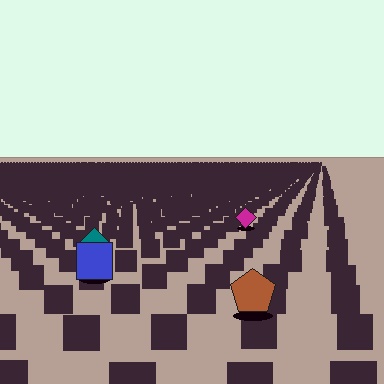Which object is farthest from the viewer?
The magenta diamond is farthest from the viewer. It appears smaller and the ground texture around it is denser.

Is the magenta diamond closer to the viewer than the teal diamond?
No. The teal diamond is closer — you can tell from the texture gradient: the ground texture is coarser near it.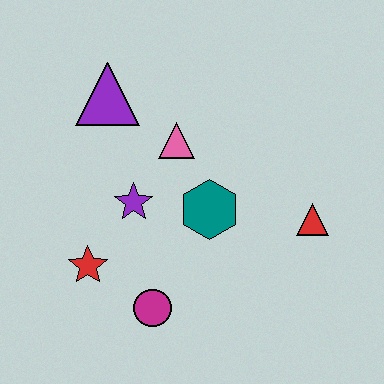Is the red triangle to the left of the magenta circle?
No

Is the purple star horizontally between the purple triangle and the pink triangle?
Yes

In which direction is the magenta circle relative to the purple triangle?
The magenta circle is below the purple triangle.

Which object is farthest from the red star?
The red triangle is farthest from the red star.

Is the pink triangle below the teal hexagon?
No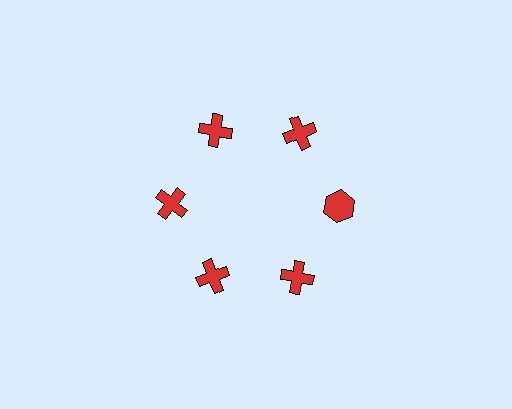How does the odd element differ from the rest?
It has a different shape: hexagon instead of cross.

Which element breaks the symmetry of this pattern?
The red hexagon at roughly the 3 o'clock position breaks the symmetry. All other shapes are red crosses.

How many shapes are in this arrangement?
There are 6 shapes arranged in a ring pattern.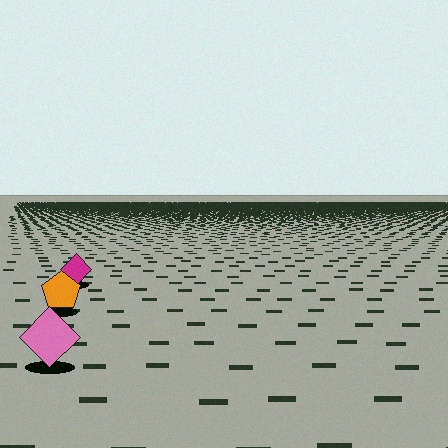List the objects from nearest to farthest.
From nearest to farthest: the pink diamond, the orange pentagon, the magenta diamond.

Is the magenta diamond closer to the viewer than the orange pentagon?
No. The orange pentagon is closer — you can tell from the texture gradient: the ground texture is coarser near it.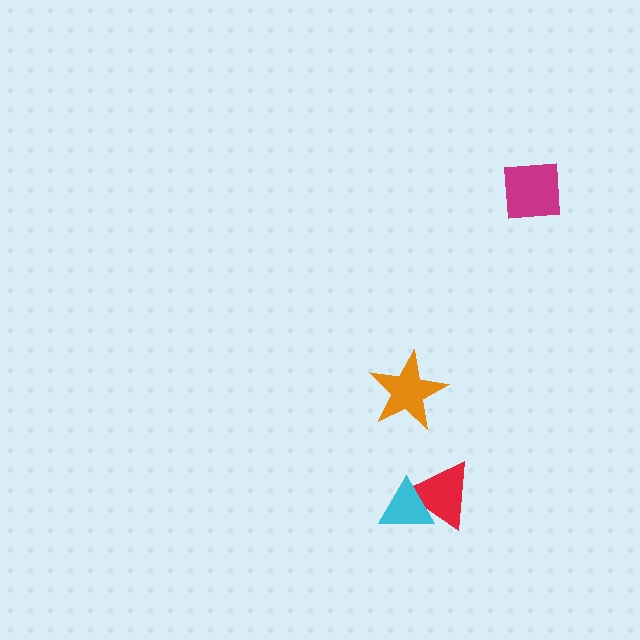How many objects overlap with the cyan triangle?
1 object overlaps with the cyan triangle.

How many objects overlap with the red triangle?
1 object overlaps with the red triangle.